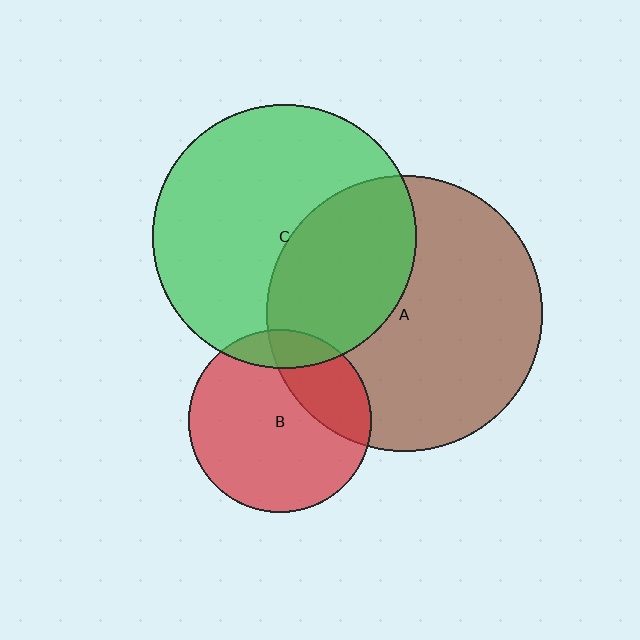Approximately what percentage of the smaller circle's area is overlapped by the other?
Approximately 40%.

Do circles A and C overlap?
Yes.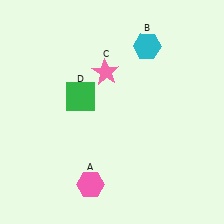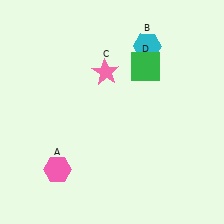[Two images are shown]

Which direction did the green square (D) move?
The green square (D) moved right.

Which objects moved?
The objects that moved are: the pink hexagon (A), the green square (D).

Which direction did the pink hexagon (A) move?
The pink hexagon (A) moved left.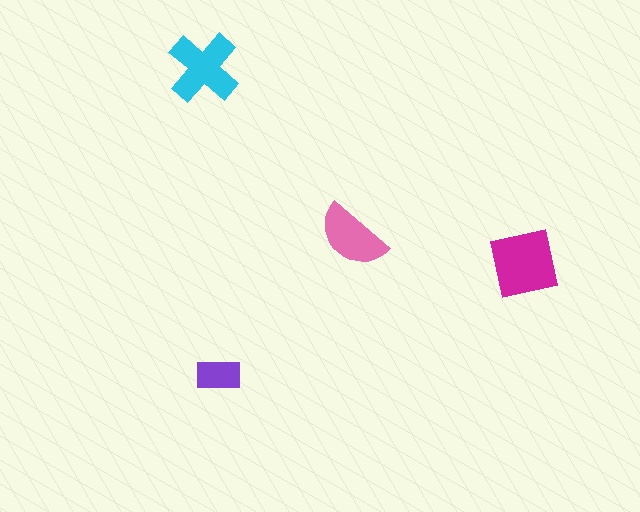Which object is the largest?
The magenta square.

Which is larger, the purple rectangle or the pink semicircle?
The pink semicircle.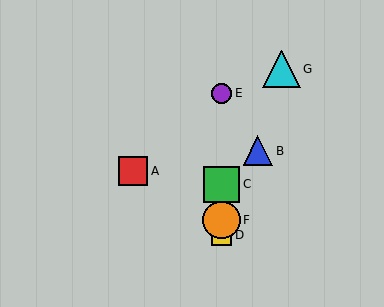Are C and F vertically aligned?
Yes, both are at x≈222.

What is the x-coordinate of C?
Object C is at x≈222.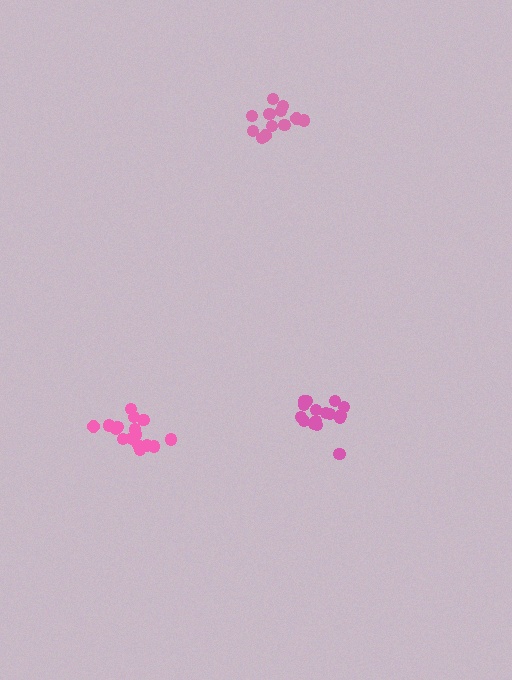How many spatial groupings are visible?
There are 3 spatial groupings.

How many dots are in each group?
Group 1: 16 dots, Group 2: 12 dots, Group 3: 16 dots (44 total).